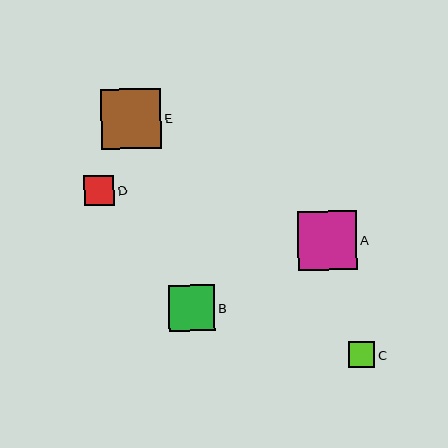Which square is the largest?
Square E is the largest with a size of approximately 60 pixels.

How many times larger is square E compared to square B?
Square E is approximately 1.3 times the size of square B.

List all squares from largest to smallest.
From largest to smallest: E, A, B, D, C.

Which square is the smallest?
Square C is the smallest with a size of approximately 26 pixels.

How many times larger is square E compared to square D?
Square E is approximately 2.0 times the size of square D.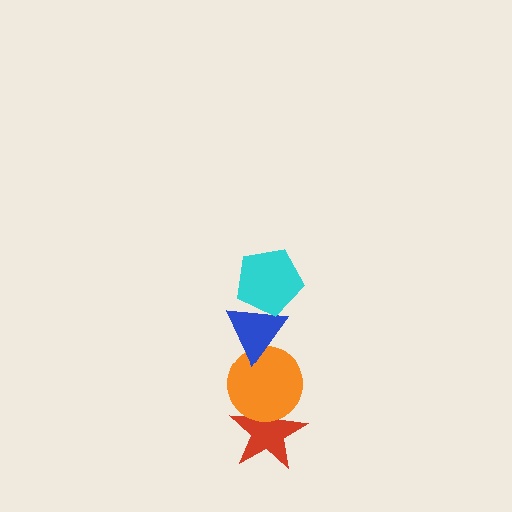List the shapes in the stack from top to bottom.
From top to bottom: the cyan pentagon, the blue triangle, the orange circle, the red star.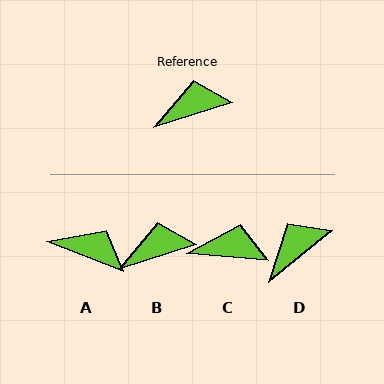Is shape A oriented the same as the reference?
No, it is off by about 39 degrees.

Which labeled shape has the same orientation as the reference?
B.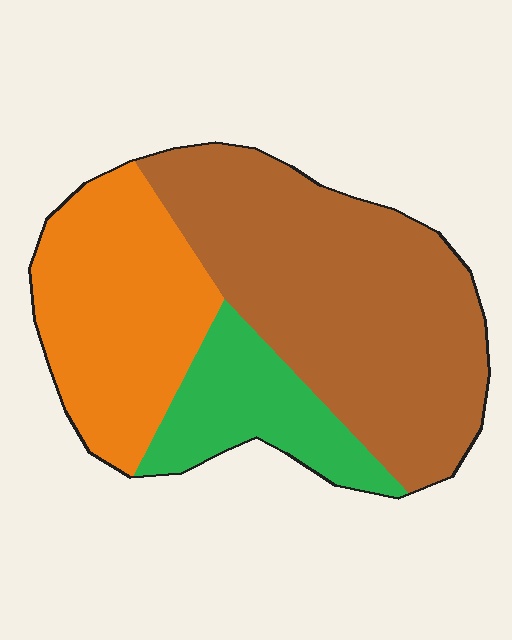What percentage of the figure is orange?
Orange takes up about one third (1/3) of the figure.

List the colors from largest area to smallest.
From largest to smallest: brown, orange, green.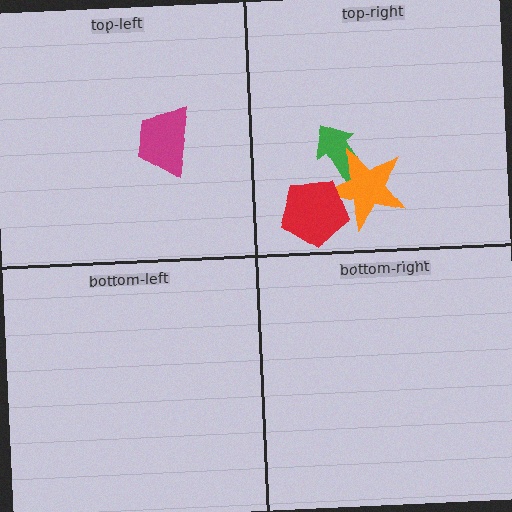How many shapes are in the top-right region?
3.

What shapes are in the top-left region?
The magenta trapezoid.